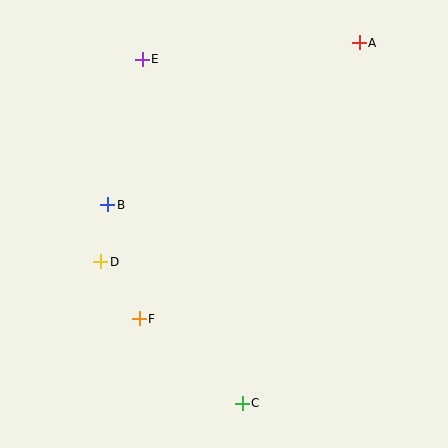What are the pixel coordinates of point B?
Point B is at (108, 205).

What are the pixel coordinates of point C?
Point C is at (242, 403).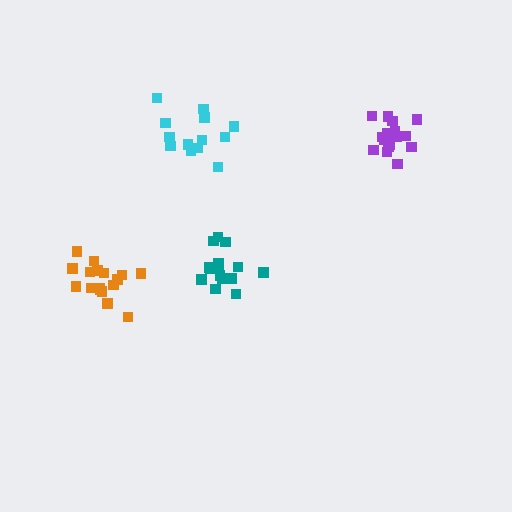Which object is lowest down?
The orange cluster is bottommost.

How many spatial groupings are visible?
There are 4 spatial groupings.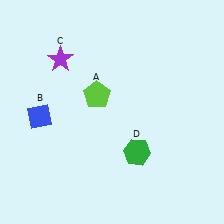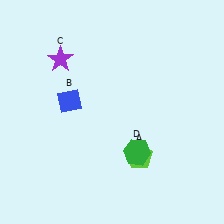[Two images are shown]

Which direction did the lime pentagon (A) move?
The lime pentagon (A) moved down.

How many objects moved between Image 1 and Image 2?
2 objects moved between the two images.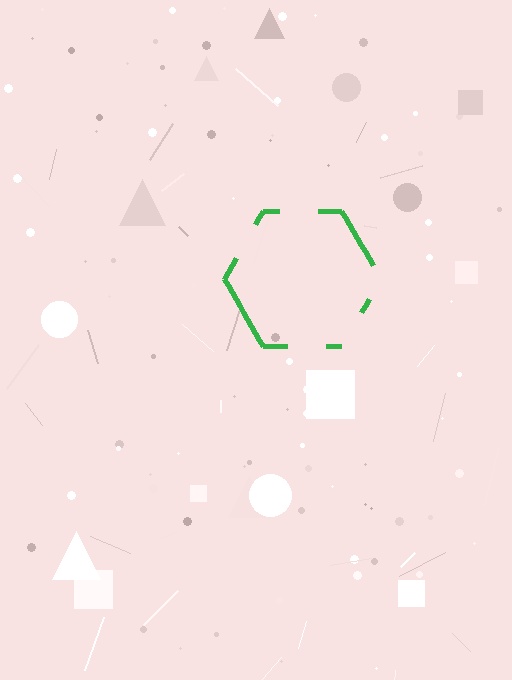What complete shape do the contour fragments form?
The contour fragments form a hexagon.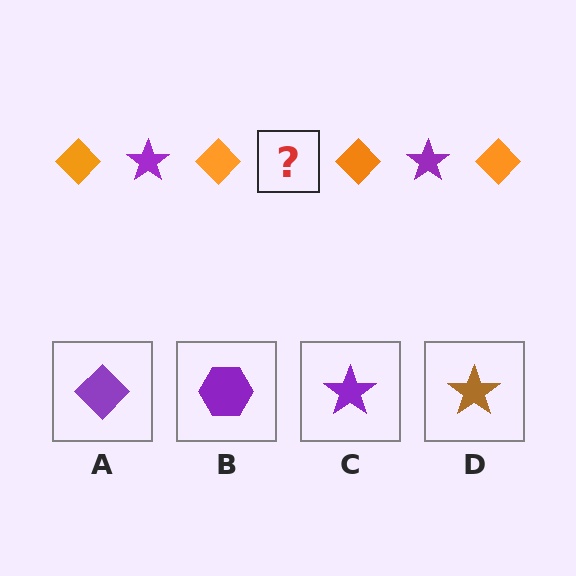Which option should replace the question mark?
Option C.